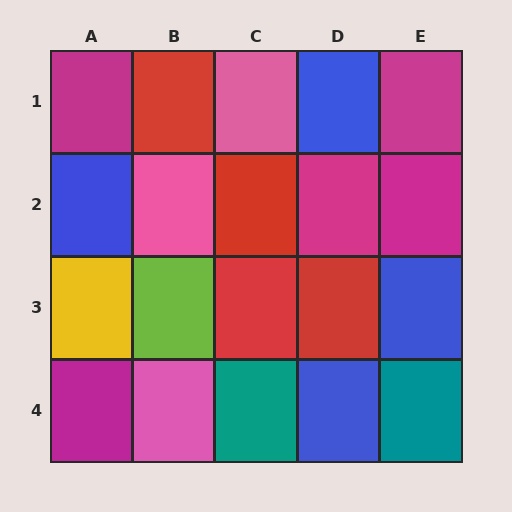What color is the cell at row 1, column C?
Pink.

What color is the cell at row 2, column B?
Pink.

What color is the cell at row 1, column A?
Magenta.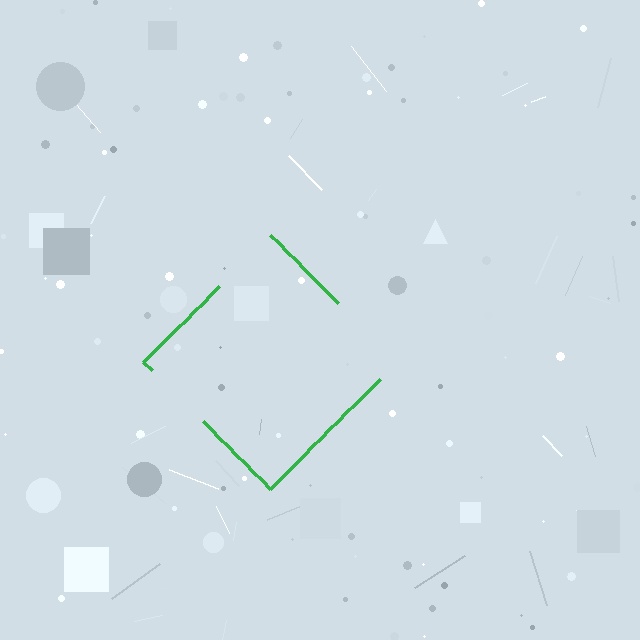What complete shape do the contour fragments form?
The contour fragments form a diamond.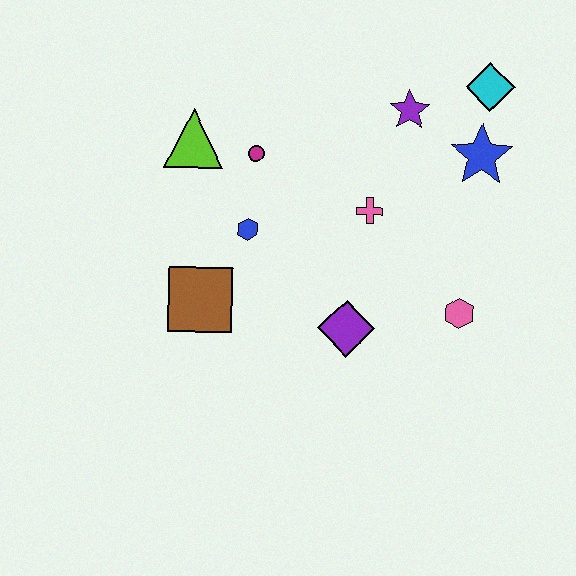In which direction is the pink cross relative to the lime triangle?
The pink cross is to the right of the lime triangle.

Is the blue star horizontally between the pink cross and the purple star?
No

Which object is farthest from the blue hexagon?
The cyan diamond is farthest from the blue hexagon.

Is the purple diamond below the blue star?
Yes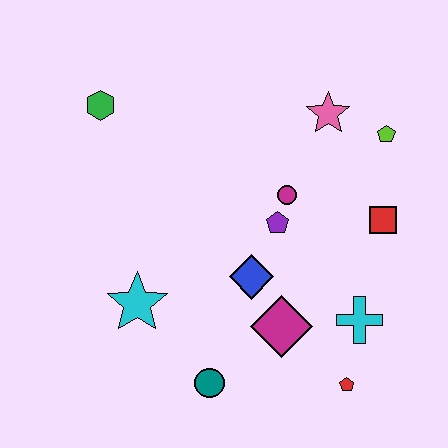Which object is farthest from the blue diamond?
The green hexagon is farthest from the blue diamond.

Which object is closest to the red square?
The lime pentagon is closest to the red square.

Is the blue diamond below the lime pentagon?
Yes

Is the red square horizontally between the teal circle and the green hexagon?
No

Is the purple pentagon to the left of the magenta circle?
Yes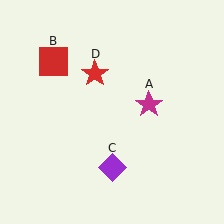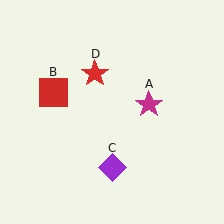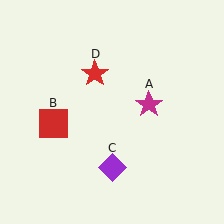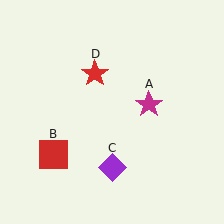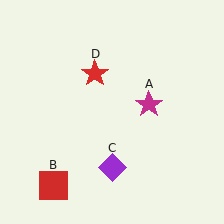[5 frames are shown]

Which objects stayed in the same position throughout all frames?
Magenta star (object A) and purple diamond (object C) and red star (object D) remained stationary.